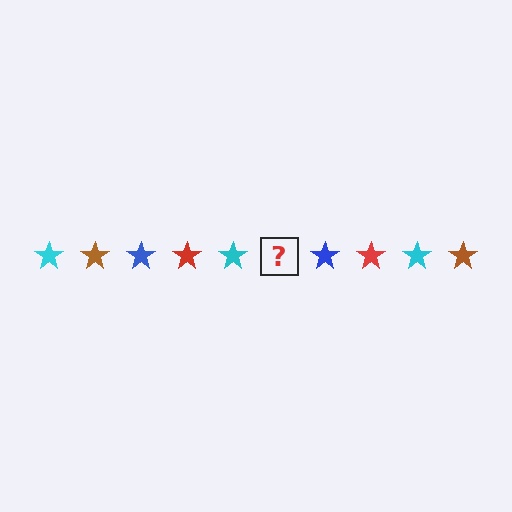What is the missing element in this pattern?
The missing element is a brown star.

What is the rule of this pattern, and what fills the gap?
The rule is that the pattern cycles through cyan, brown, blue, red stars. The gap should be filled with a brown star.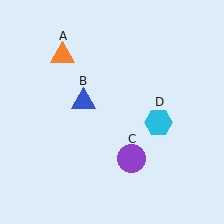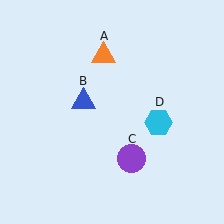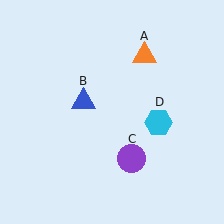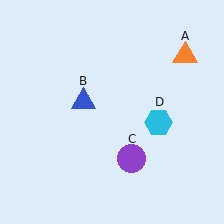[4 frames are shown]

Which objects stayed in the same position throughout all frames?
Blue triangle (object B) and purple circle (object C) and cyan hexagon (object D) remained stationary.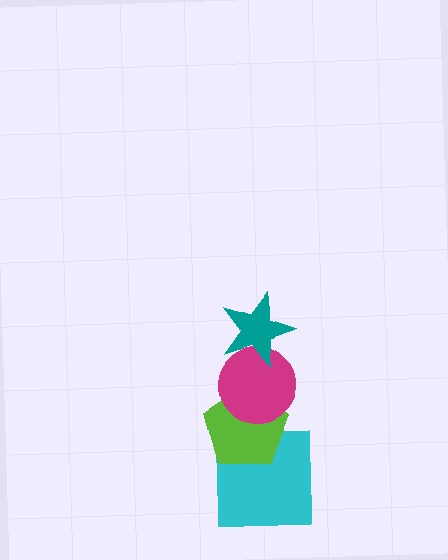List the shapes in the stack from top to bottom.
From top to bottom: the teal star, the magenta circle, the lime pentagon, the cyan square.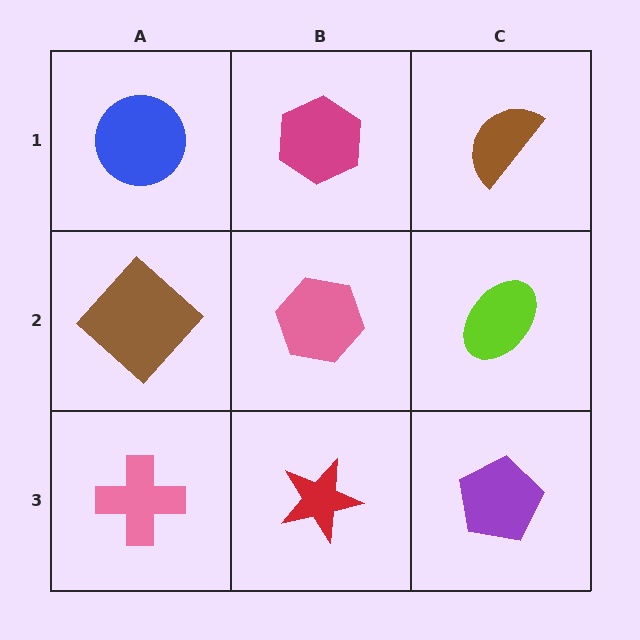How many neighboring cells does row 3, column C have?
2.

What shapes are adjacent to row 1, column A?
A brown diamond (row 2, column A), a magenta hexagon (row 1, column B).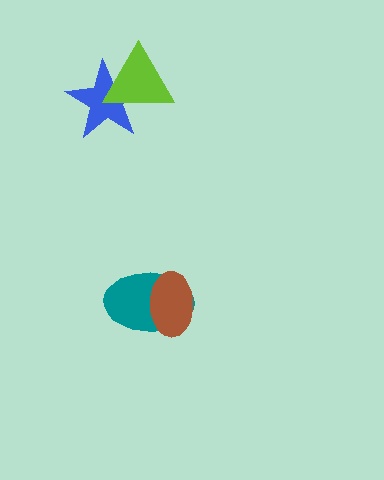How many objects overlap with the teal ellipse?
1 object overlaps with the teal ellipse.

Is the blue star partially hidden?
Yes, it is partially covered by another shape.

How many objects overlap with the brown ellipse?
1 object overlaps with the brown ellipse.